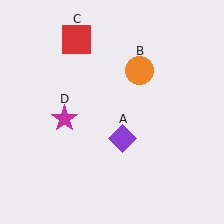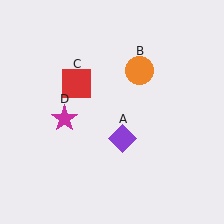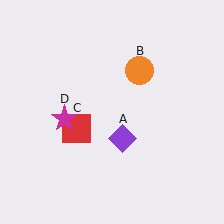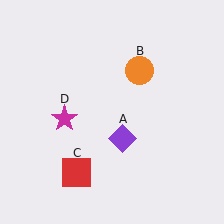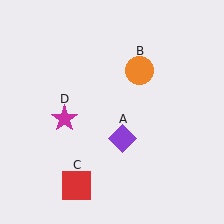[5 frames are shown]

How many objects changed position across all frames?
1 object changed position: red square (object C).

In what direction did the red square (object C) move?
The red square (object C) moved down.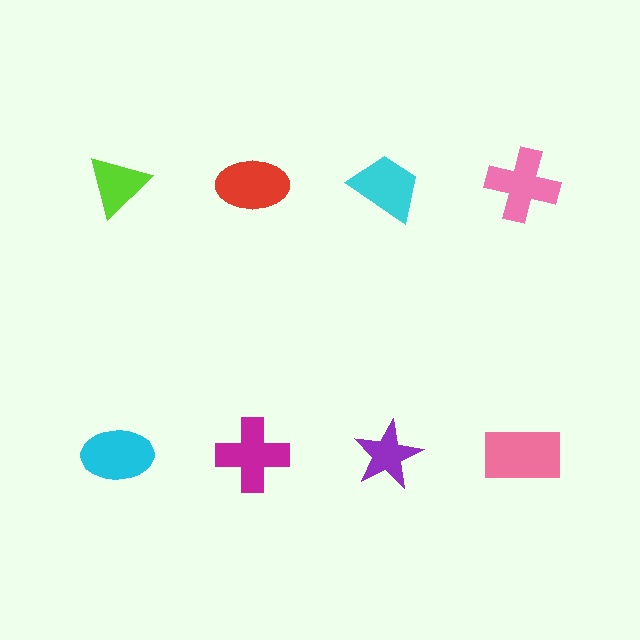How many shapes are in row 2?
4 shapes.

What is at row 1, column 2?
A red ellipse.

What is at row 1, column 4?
A pink cross.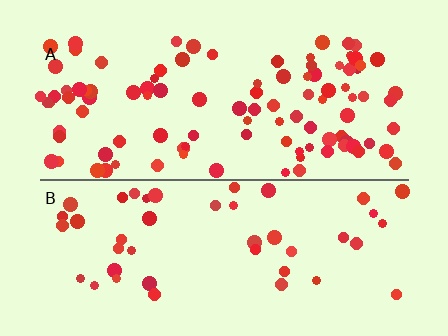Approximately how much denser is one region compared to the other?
Approximately 2.2× — region A over region B.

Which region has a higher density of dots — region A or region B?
A (the top).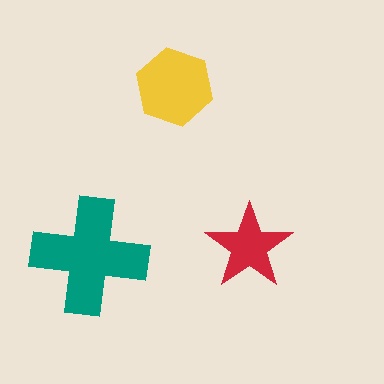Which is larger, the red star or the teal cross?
The teal cross.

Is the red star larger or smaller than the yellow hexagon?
Smaller.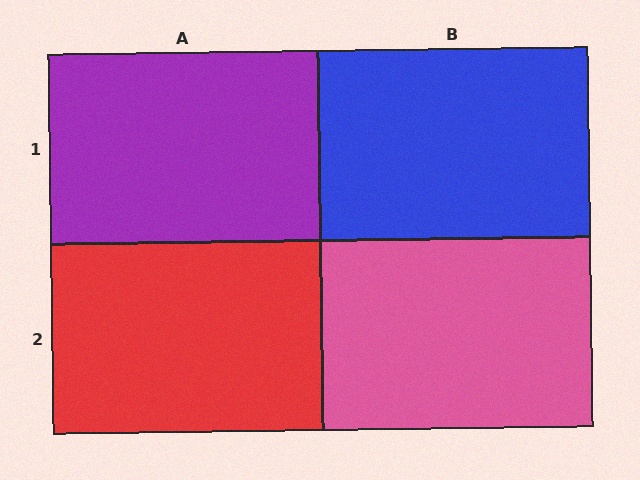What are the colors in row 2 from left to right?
Red, pink.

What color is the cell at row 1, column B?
Blue.